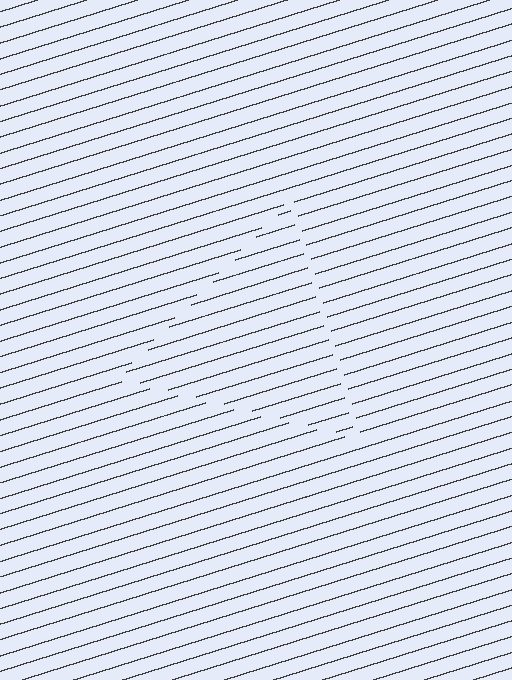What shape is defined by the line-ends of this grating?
An illusory triangle. The interior of the shape contains the same grating, shifted by half a period — the contour is defined by the phase discontinuity where line-ends from the inner and outer gratings abut.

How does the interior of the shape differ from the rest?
The interior of the shape contains the same grating, shifted by half a period — the contour is defined by the phase discontinuity where line-ends from the inner and outer gratings abut.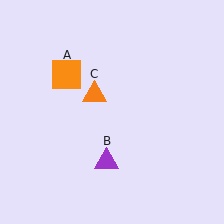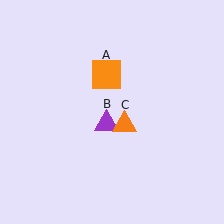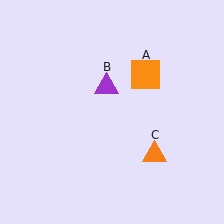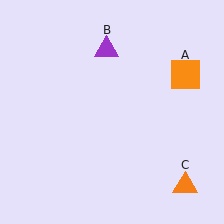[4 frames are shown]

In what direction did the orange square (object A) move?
The orange square (object A) moved right.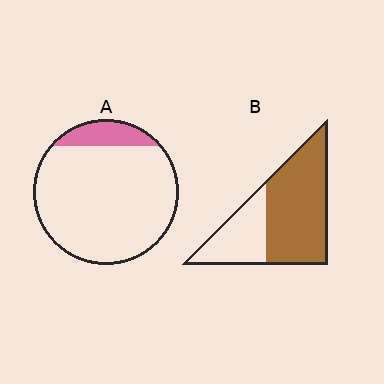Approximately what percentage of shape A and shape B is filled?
A is approximately 15% and B is approximately 65%.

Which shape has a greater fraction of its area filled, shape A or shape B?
Shape B.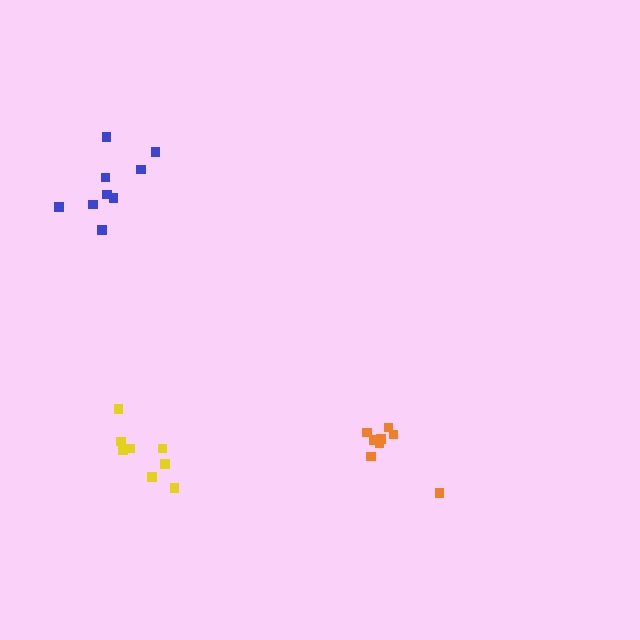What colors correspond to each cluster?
The clusters are colored: blue, orange, yellow.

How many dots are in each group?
Group 1: 9 dots, Group 2: 8 dots, Group 3: 8 dots (25 total).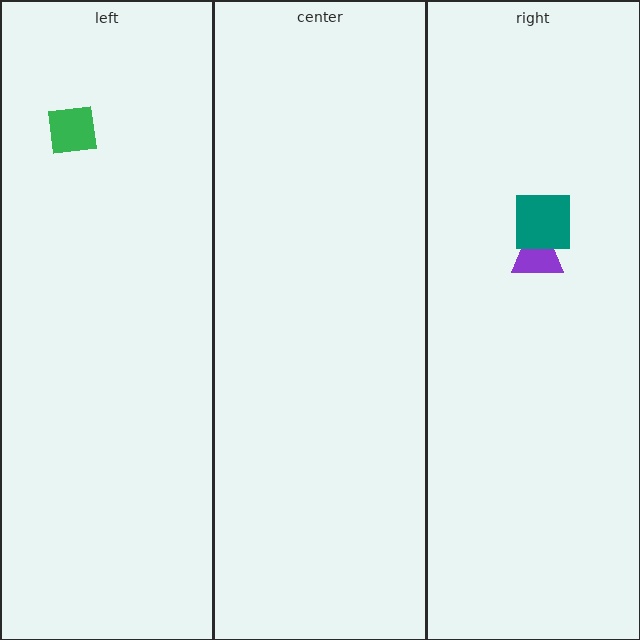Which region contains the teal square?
The right region.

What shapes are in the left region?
The green square.